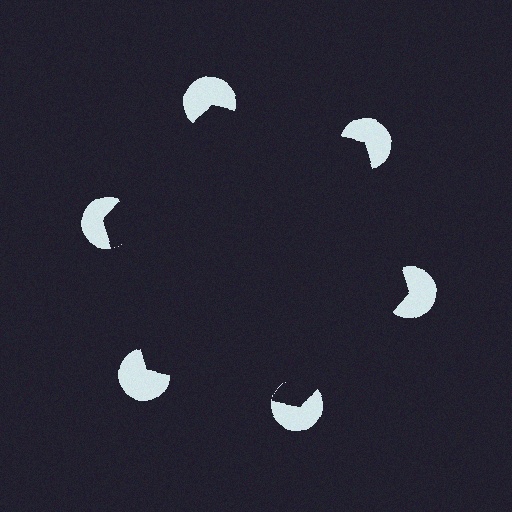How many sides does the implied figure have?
6 sides.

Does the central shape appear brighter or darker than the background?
It typically appears slightly darker than the background, even though no actual brightness change is drawn.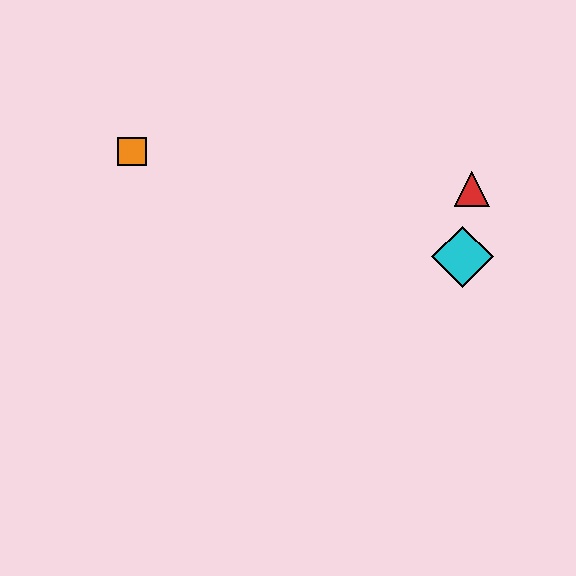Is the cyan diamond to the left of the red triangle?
Yes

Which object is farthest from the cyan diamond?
The orange square is farthest from the cyan diamond.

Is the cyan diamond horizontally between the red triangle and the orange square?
Yes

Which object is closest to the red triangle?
The cyan diamond is closest to the red triangle.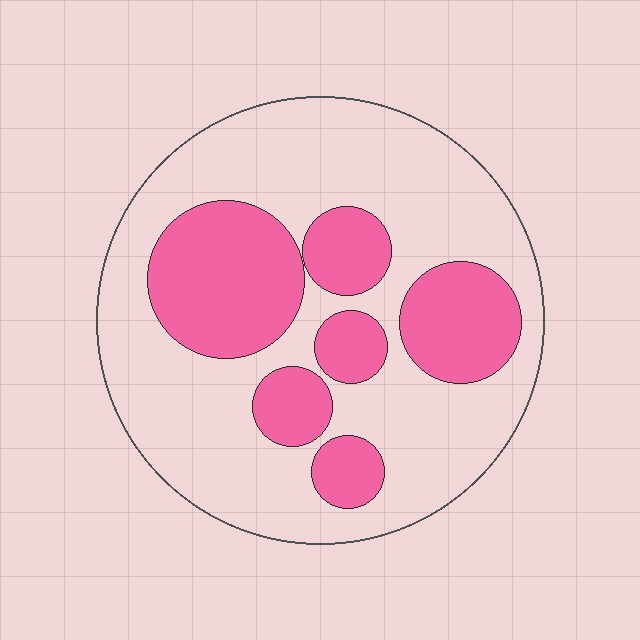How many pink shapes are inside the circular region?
6.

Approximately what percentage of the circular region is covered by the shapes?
Approximately 35%.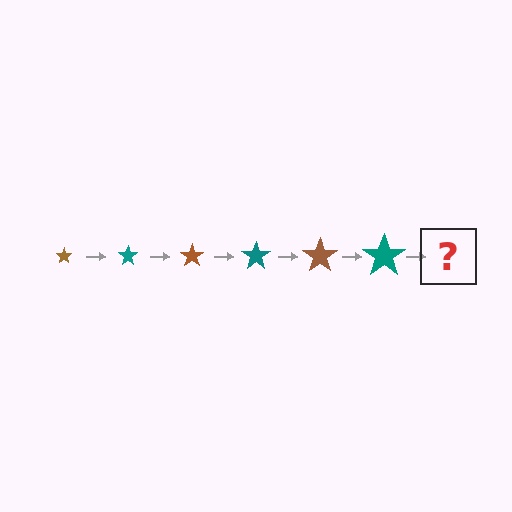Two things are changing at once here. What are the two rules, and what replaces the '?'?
The two rules are that the star grows larger each step and the color cycles through brown and teal. The '?' should be a brown star, larger than the previous one.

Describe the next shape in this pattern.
It should be a brown star, larger than the previous one.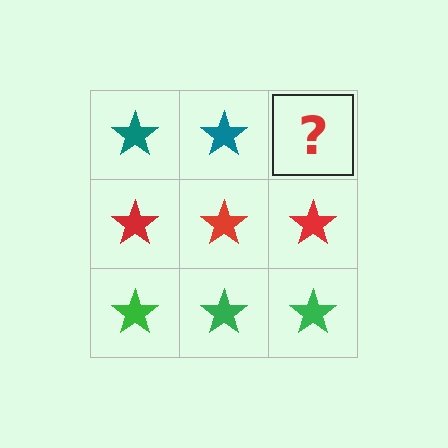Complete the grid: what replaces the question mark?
The question mark should be replaced with a teal star.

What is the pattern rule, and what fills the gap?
The rule is that each row has a consistent color. The gap should be filled with a teal star.